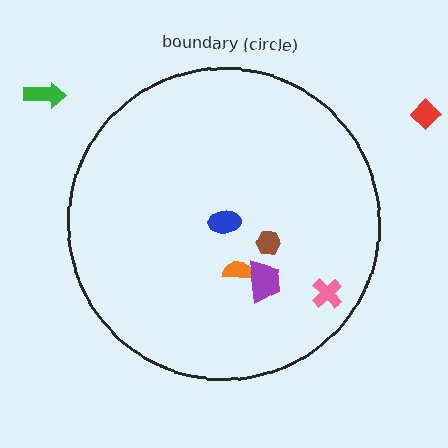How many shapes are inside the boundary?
5 inside, 2 outside.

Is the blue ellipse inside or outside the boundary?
Inside.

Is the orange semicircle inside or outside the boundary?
Inside.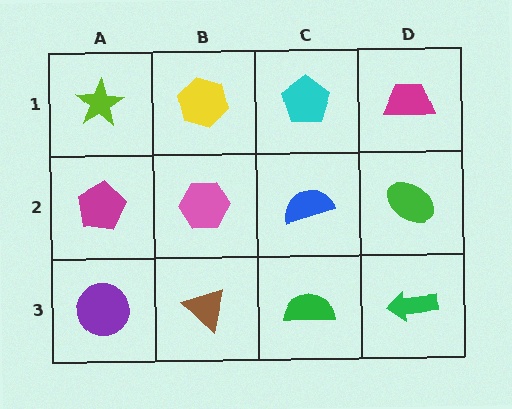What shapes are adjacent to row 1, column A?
A magenta pentagon (row 2, column A), a yellow hexagon (row 1, column B).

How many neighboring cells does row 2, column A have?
3.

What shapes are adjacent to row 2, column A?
A lime star (row 1, column A), a purple circle (row 3, column A), a pink hexagon (row 2, column B).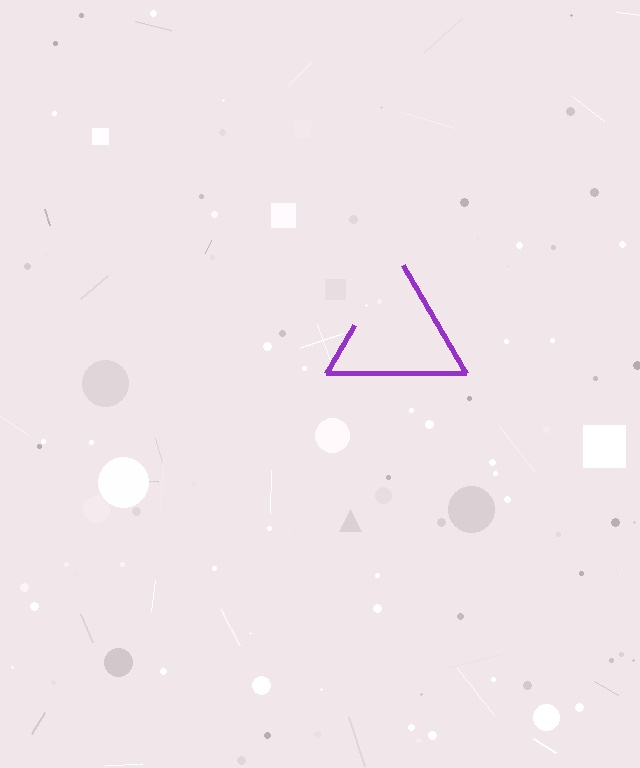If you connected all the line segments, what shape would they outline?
They would outline a triangle.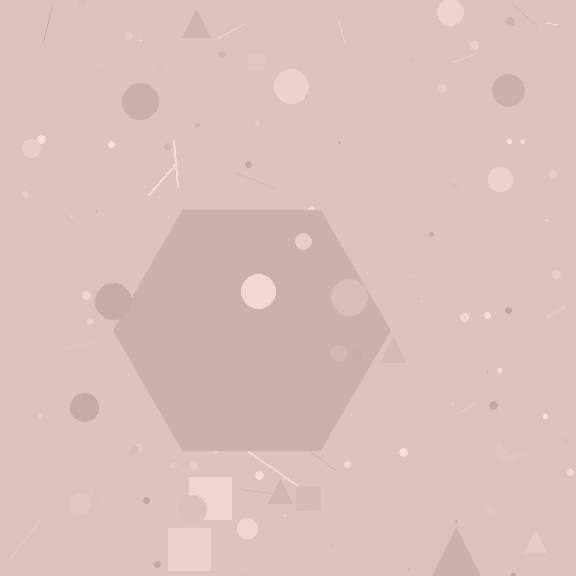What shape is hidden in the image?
A hexagon is hidden in the image.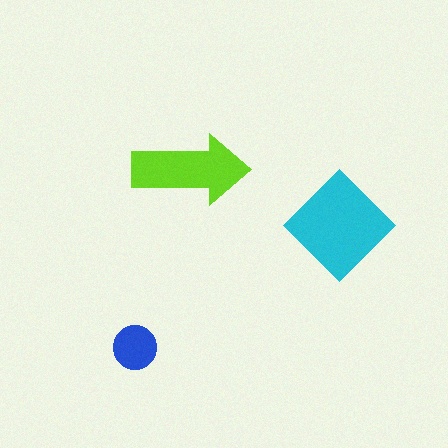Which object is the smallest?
The blue circle.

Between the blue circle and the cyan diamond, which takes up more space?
The cyan diamond.